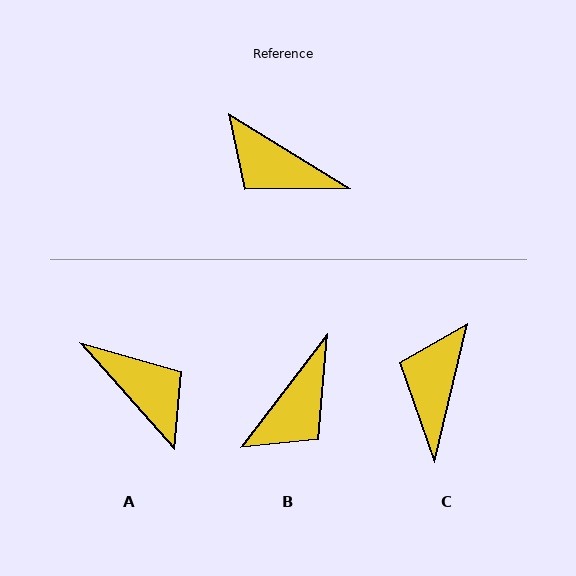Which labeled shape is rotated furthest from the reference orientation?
A, about 163 degrees away.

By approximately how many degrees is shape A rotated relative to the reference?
Approximately 163 degrees counter-clockwise.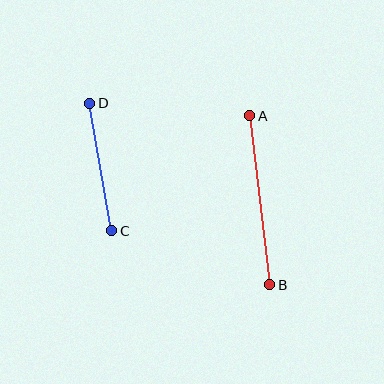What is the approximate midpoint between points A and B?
The midpoint is at approximately (260, 200) pixels.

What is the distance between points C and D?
The distance is approximately 130 pixels.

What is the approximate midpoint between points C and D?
The midpoint is at approximately (101, 167) pixels.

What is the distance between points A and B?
The distance is approximately 170 pixels.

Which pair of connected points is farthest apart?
Points A and B are farthest apart.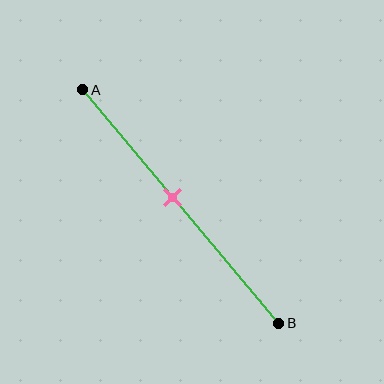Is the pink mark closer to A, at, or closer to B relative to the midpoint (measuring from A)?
The pink mark is closer to point A than the midpoint of segment AB.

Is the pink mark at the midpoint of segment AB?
No, the mark is at about 45% from A, not at the 50% midpoint.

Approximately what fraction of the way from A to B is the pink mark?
The pink mark is approximately 45% of the way from A to B.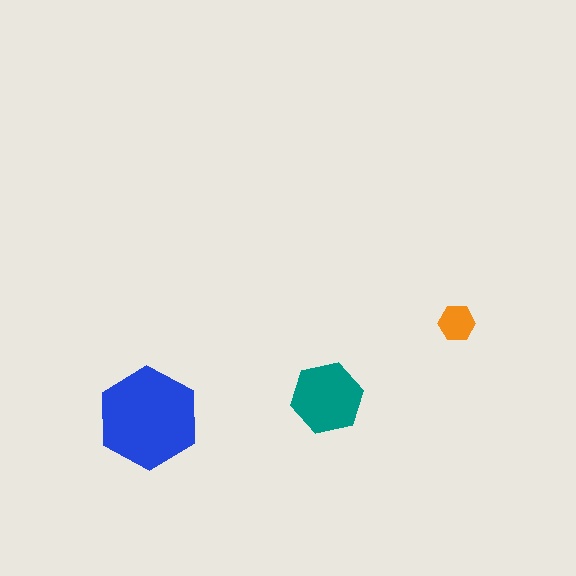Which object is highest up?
The orange hexagon is topmost.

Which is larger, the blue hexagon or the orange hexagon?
The blue one.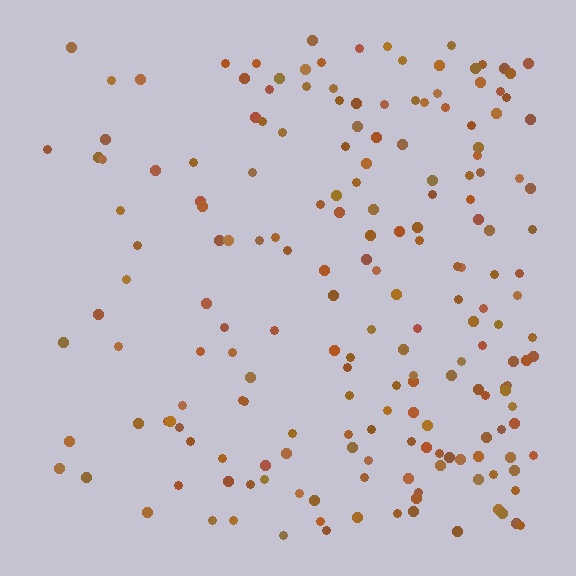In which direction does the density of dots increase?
From left to right, with the right side densest.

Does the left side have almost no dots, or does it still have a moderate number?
Still a moderate number, just noticeably fewer than the right.